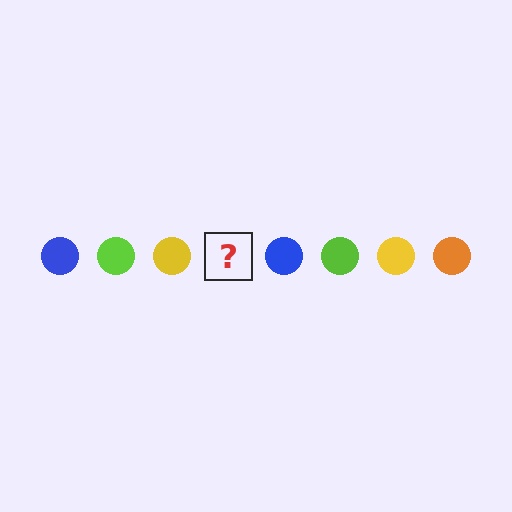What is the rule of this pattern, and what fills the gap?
The rule is that the pattern cycles through blue, lime, yellow, orange circles. The gap should be filled with an orange circle.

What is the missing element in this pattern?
The missing element is an orange circle.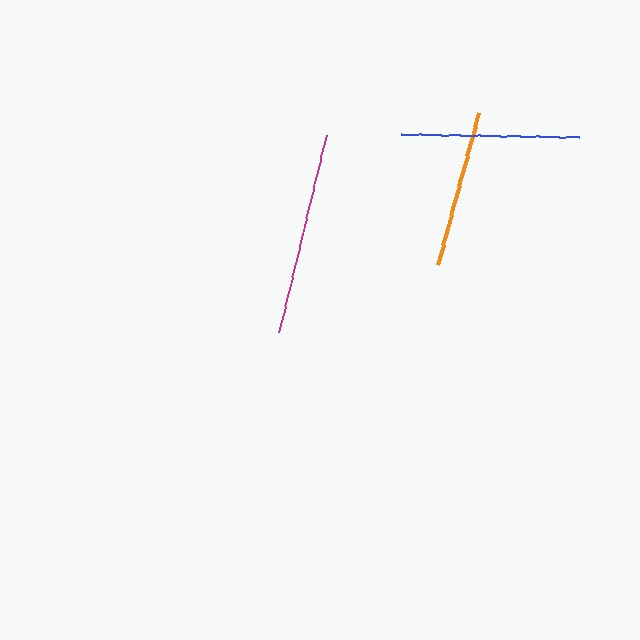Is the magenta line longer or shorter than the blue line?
The magenta line is longer than the blue line.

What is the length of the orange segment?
The orange segment is approximately 157 pixels long.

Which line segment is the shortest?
The orange line is the shortest at approximately 157 pixels.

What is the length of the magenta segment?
The magenta segment is approximately 204 pixels long.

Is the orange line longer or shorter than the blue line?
The blue line is longer than the orange line.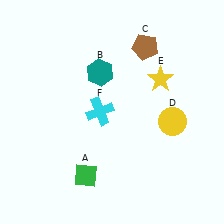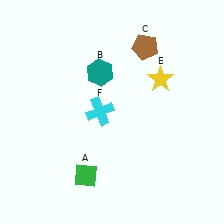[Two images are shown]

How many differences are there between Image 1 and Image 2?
There is 1 difference between the two images.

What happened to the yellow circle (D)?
The yellow circle (D) was removed in Image 2. It was in the bottom-right area of Image 1.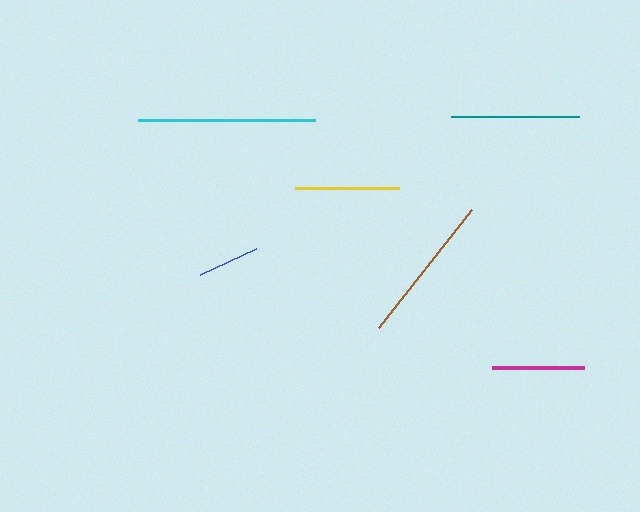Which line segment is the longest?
The cyan line is the longest at approximately 176 pixels.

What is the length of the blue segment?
The blue segment is approximately 62 pixels long.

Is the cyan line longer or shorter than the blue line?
The cyan line is longer than the blue line.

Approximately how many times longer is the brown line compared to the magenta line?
The brown line is approximately 1.6 times the length of the magenta line.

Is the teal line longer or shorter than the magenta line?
The teal line is longer than the magenta line.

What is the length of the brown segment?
The brown segment is approximately 150 pixels long.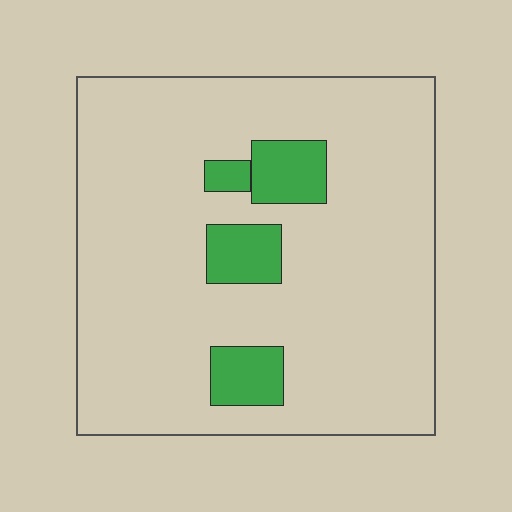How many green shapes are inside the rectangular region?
4.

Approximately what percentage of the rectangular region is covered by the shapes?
Approximately 10%.